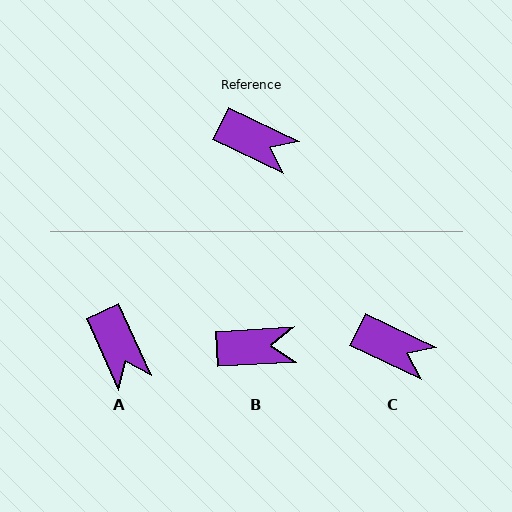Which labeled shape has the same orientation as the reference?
C.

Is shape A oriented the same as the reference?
No, it is off by about 40 degrees.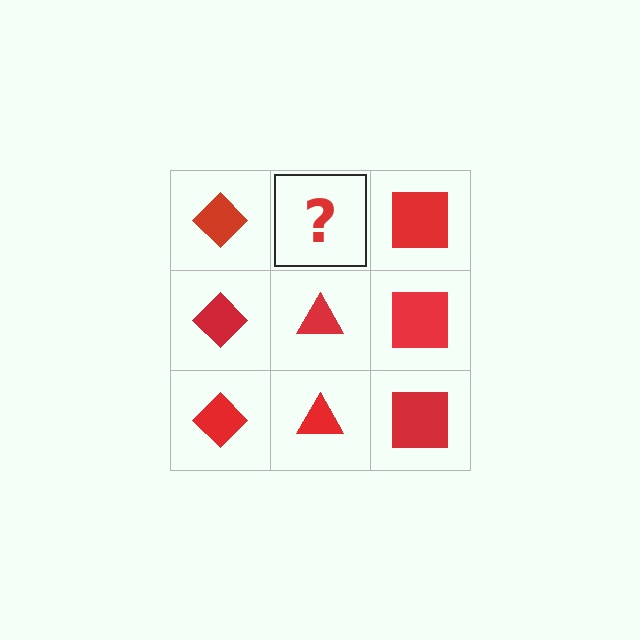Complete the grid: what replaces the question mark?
The question mark should be replaced with a red triangle.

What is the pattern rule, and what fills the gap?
The rule is that each column has a consistent shape. The gap should be filled with a red triangle.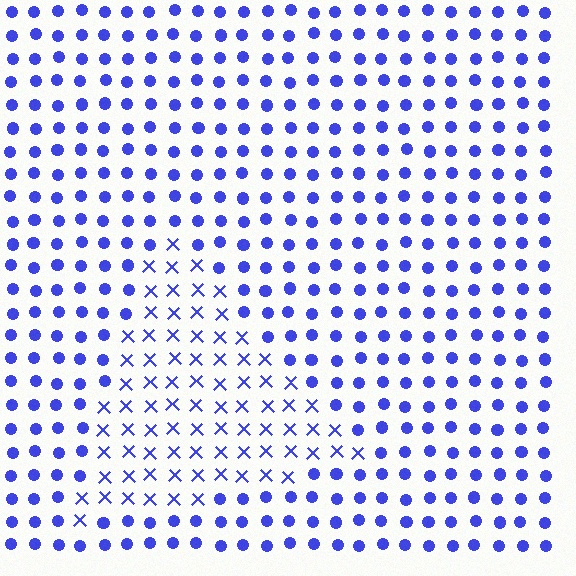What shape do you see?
I see a triangle.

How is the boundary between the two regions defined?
The boundary is defined by a change in element shape: X marks inside vs. circles outside. All elements share the same color and spacing.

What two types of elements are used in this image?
The image uses X marks inside the triangle region and circles outside it.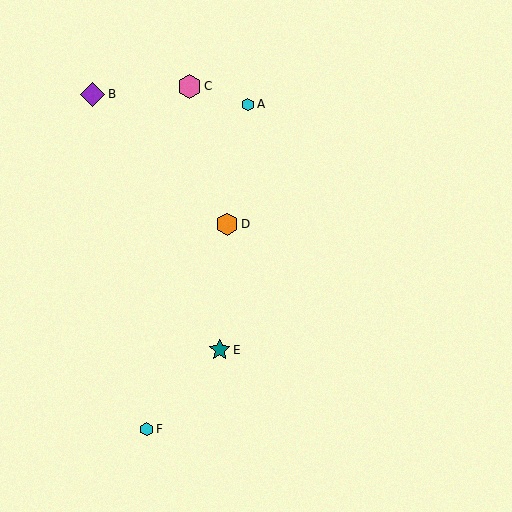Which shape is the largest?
The purple diamond (labeled B) is the largest.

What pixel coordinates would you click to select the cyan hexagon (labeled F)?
Click at (147, 429) to select the cyan hexagon F.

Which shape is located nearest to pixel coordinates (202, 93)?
The pink hexagon (labeled C) at (190, 86) is nearest to that location.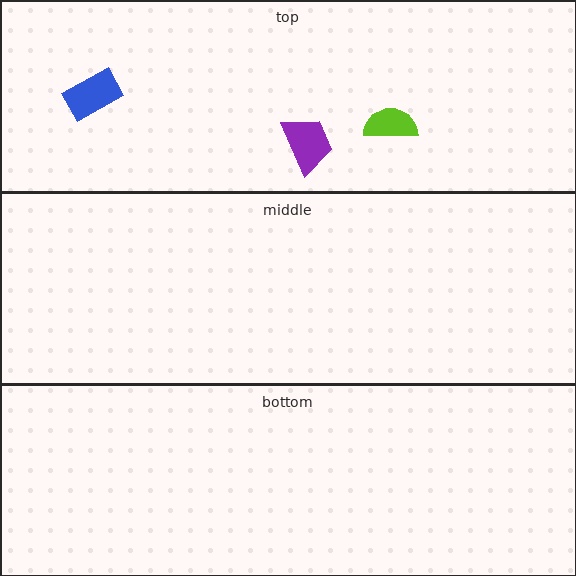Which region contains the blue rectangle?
The top region.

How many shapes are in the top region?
3.